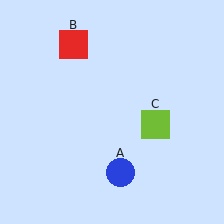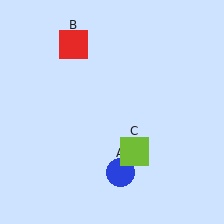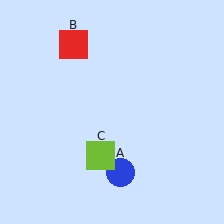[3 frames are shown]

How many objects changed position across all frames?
1 object changed position: lime square (object C).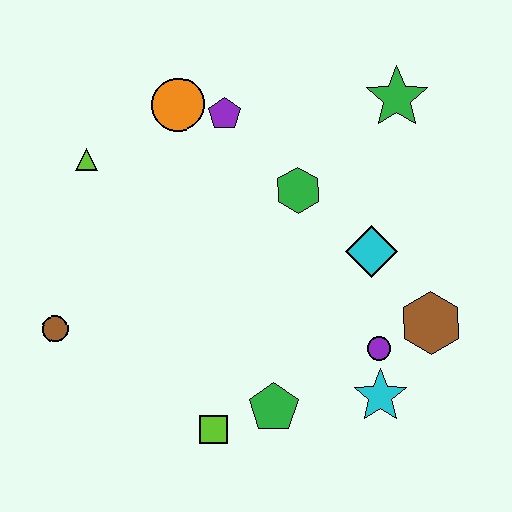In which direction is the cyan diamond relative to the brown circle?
The cyan diamond is to the right of the brown circle.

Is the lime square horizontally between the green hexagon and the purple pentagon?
No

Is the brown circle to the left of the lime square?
Yes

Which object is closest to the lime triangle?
The orange circle is closest to the lime triangle.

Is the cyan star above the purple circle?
No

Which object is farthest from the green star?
The brown circle is farthest from the green star.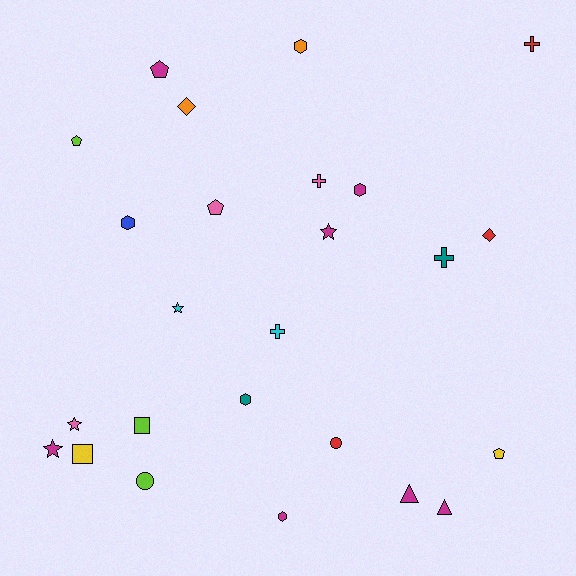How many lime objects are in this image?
There are 3 lime objects.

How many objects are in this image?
There are 25 objects.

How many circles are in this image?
There are 2 circles.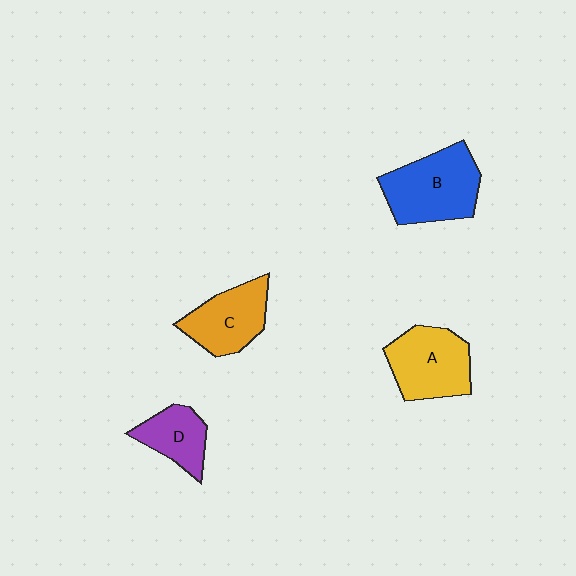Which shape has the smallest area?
Shape D (purple).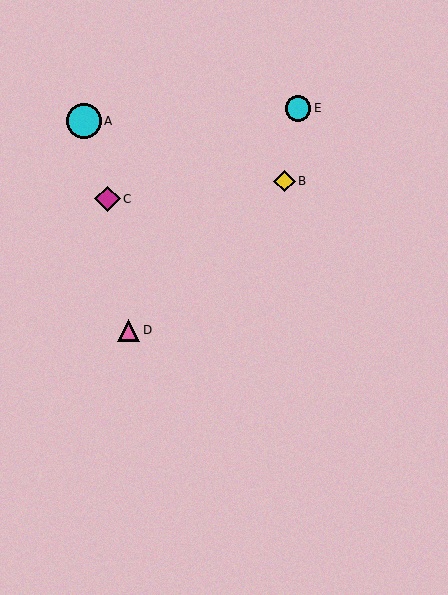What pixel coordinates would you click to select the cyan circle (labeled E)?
Click at (298, 108) to select the cyan circle E.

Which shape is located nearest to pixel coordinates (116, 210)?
The magenta diamond (labeled C) at (107, 199) is nearest to that location.